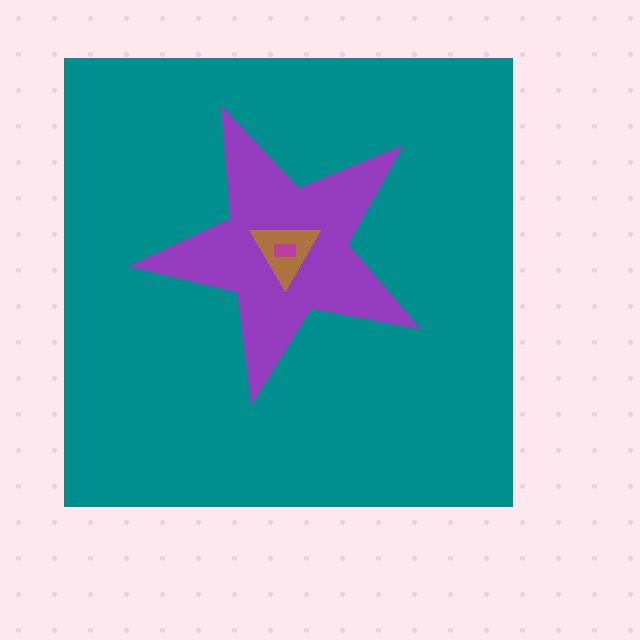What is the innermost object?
The magenta rectangle.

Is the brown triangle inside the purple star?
Yes.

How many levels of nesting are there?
4.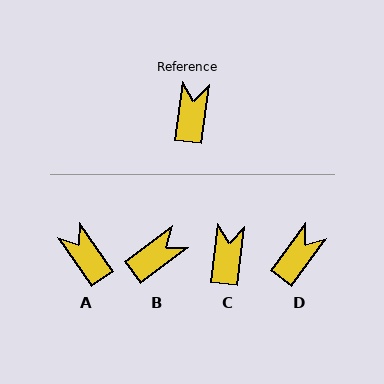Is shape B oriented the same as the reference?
No, it is off by about 46 degrees.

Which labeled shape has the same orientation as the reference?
C.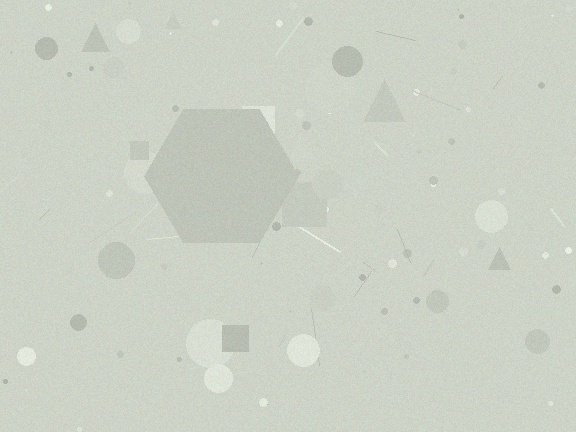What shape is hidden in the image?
A hexagon is hidden in the image.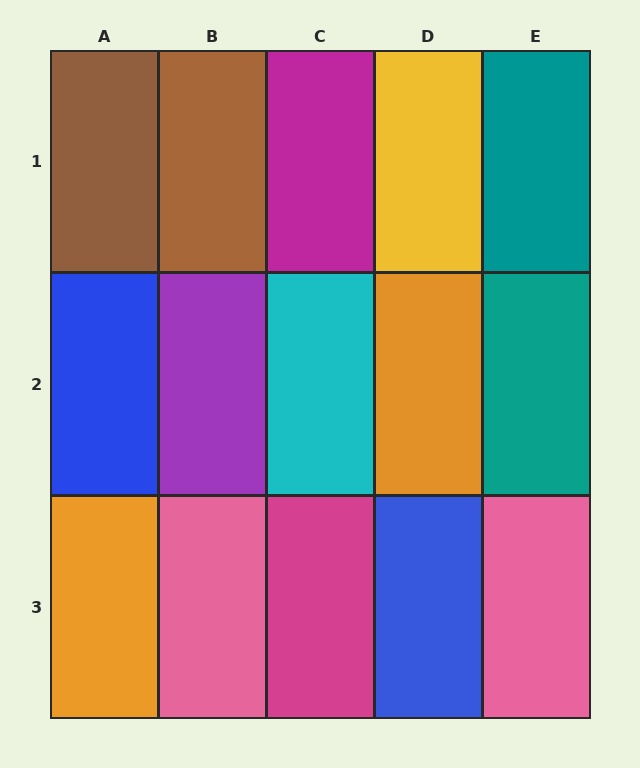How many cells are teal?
2 cells are teal.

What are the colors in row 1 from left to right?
Brown, brown, magenta, yellow, teal.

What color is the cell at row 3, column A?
Orange.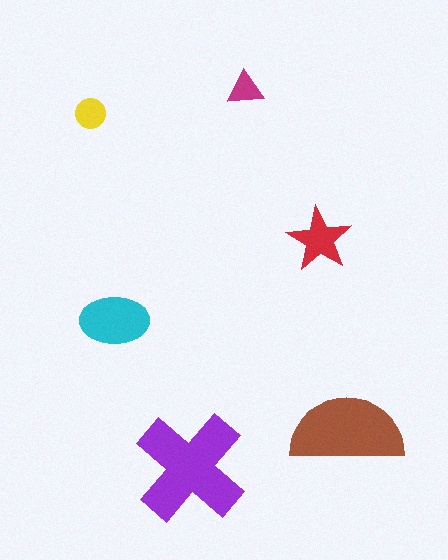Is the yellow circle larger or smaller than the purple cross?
Smaller.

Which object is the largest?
The purple cross.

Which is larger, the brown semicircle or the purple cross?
The purple cross.